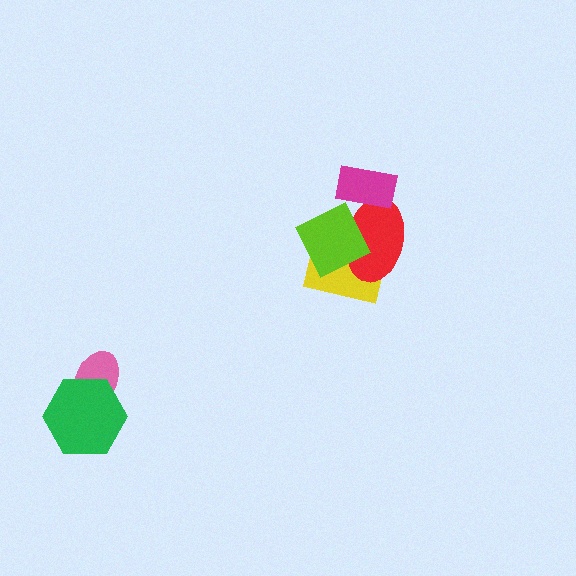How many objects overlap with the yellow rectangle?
2 objects overlap with the yellow rectangle.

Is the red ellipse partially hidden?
Yes, it is partially covered by another shape.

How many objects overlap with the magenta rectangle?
1 object overlaps with the magenta rectangle.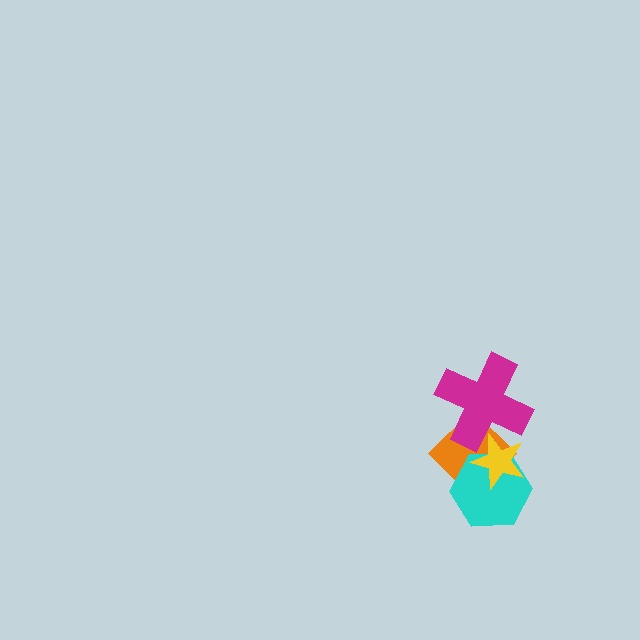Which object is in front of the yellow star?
The magenta cross is in front of the yellow star.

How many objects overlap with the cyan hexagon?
2 objects overlap with the cyan hexagon.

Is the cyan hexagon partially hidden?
Yes, it is partially covered by another shape.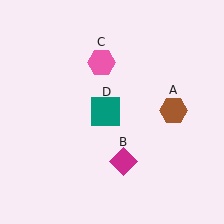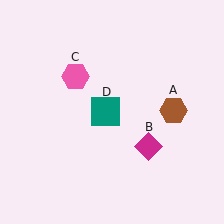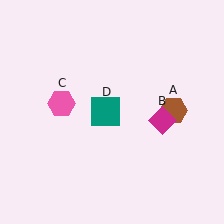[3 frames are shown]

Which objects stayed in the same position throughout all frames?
Brown hexagon (object A) and teal square (object D) remained stationary.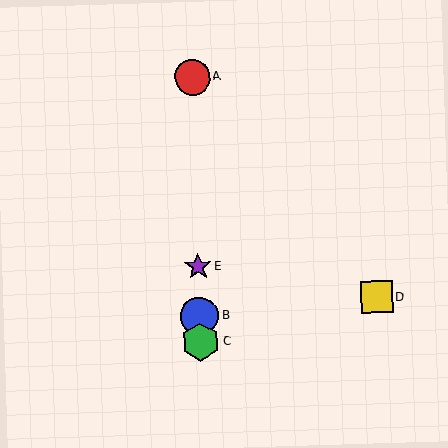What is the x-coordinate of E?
Object E is at x≈198.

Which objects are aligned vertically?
Objects A, B, C, E are aligned vertically.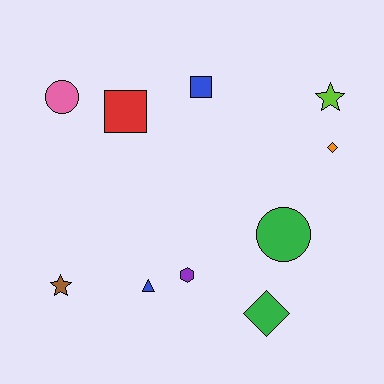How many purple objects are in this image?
There is 1 purple object.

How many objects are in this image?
There are 10 objects.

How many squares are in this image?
There are 2 squares.